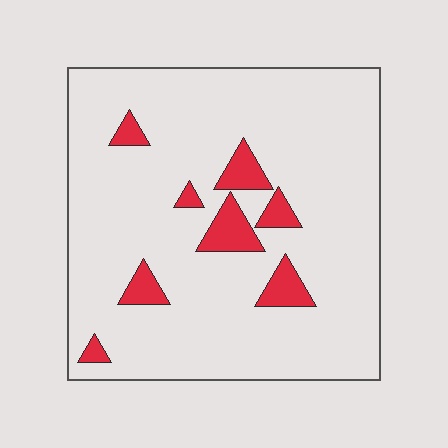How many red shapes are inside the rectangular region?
8.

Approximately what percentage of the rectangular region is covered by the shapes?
Approximately 10%.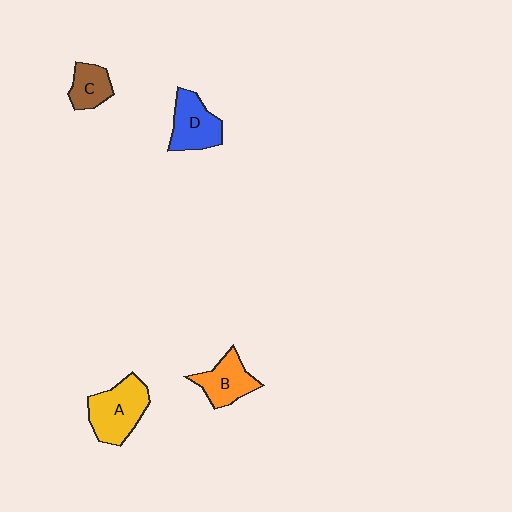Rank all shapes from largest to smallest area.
From largest to smallest: A (yellow), D (blue), B (orange), C (brown).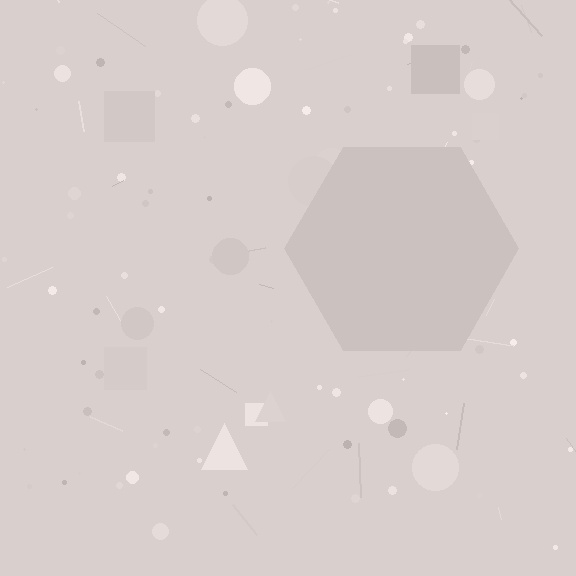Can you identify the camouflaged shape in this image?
The camouflaged shape is a hexagon.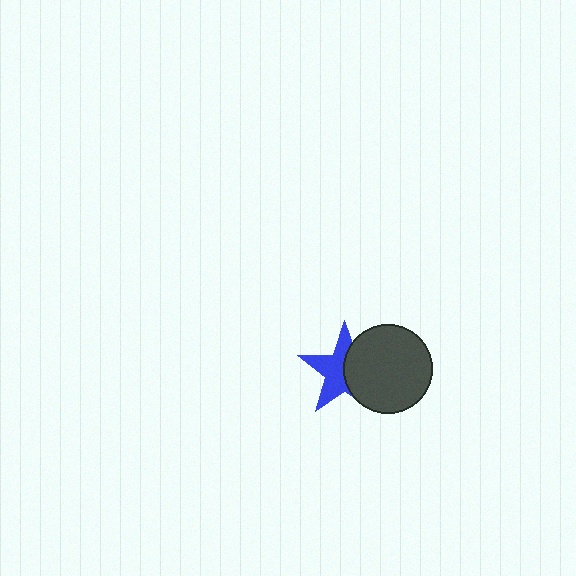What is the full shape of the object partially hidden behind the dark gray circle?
The partially hidden object is a blue star.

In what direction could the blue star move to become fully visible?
The blue star could move left. That would shift it out from behind the dark gray circle entirely.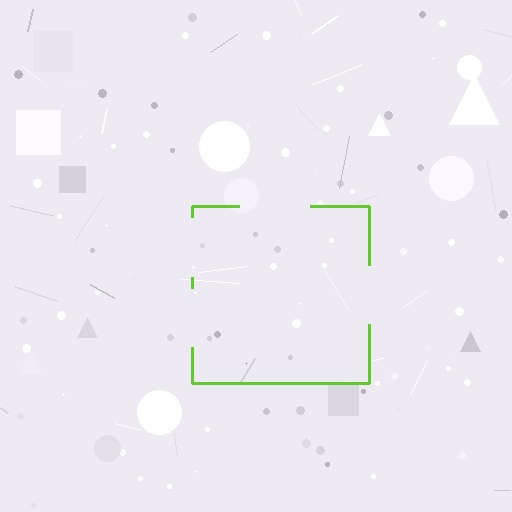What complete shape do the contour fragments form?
The contour fragments form a square.